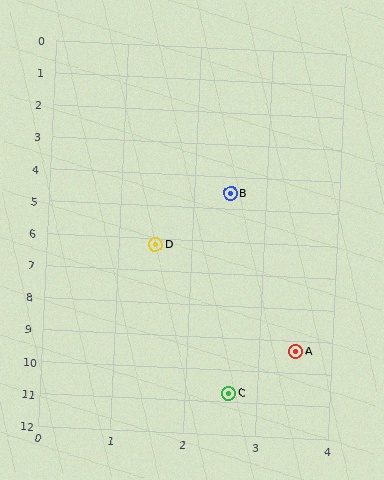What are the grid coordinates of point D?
Point D is at approximately (1.5, 6.2).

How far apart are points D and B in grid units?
Points D and B are about 2.0 grid units apart.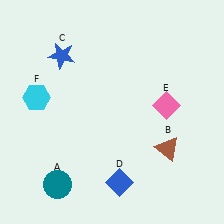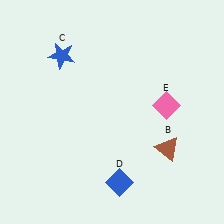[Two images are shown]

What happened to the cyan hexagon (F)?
The cyan hexagon (F) was removed in Image 2. It was in the top-left area of Image 1.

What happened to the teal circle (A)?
The teal circle (A) was removed in Image 2. It was in the bottom-left area of Image 1.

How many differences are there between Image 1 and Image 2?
There are 2 differences between the two images.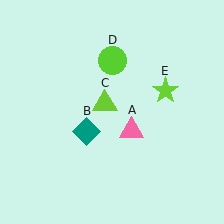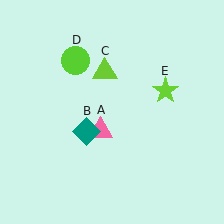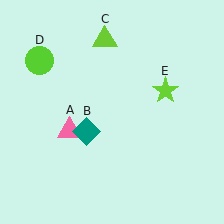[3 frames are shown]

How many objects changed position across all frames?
3 objects changed position: pink triangle (object A), lime triangle (object C), lime circle (object D).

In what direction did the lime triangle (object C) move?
The lime triangle (object C) moved up.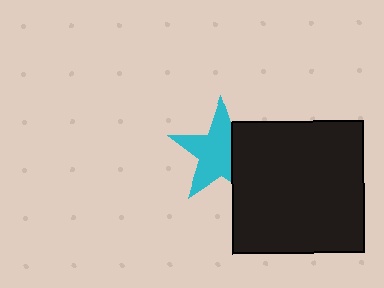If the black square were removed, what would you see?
You would see the complete cyan star.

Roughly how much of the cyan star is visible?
Most of it is visible (roughly 68%).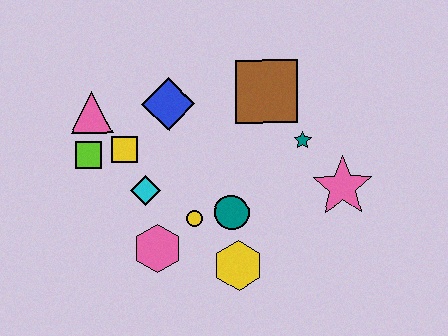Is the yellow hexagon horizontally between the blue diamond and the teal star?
Yes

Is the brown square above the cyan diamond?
Yes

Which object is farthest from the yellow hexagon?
The pink triangle is farthest from the yellow hexagon.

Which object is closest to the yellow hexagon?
The teal circle is closest to the yellow hexagon.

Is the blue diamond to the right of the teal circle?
No